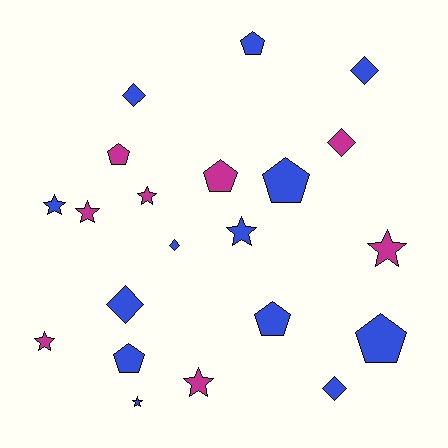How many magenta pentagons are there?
There are 2 magenta pentagons.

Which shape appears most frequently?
Star, with 8 objects.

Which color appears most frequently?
Blue, with 13 objects.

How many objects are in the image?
There are 21 objects.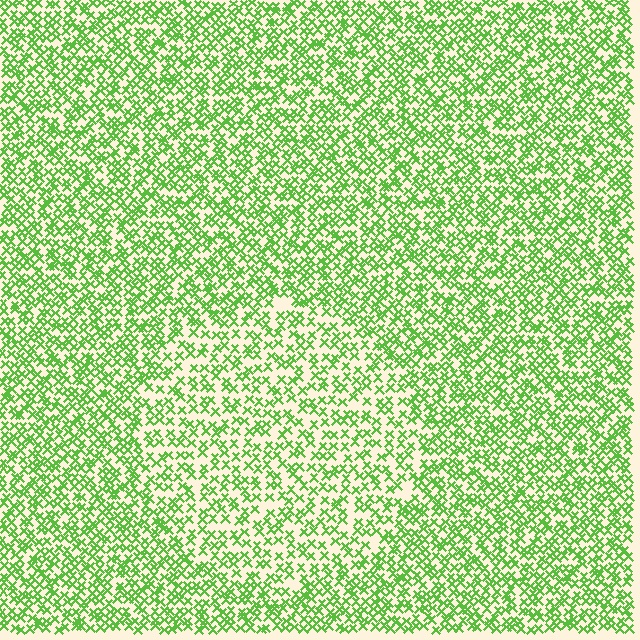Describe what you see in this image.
The image contains small lime elements arranged at two different densities. A circle-shaped region is visible where the elements are less densely packed than the surrounding area.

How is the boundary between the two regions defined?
The boundary is defined by a change in element density (approximately 1.6x ratio). All elements are the same color, size, and shape.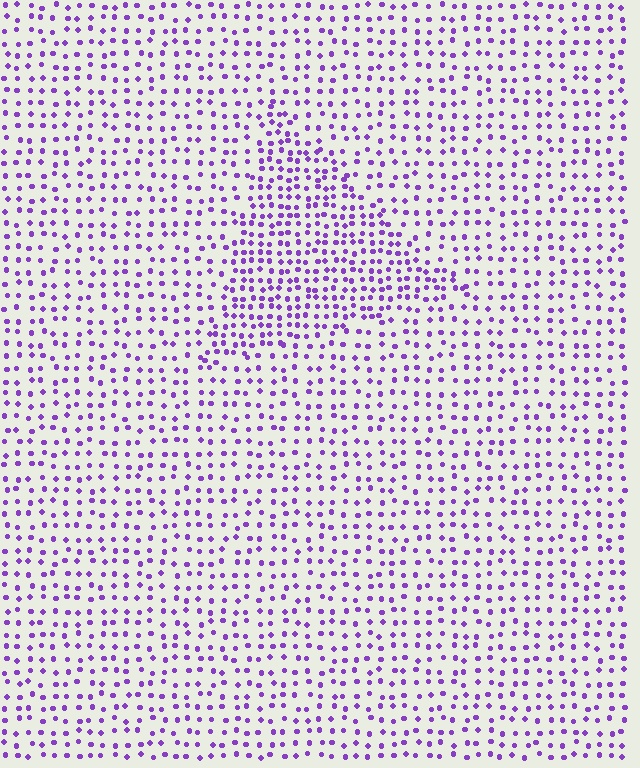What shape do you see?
I see a triangle.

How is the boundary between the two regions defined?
The boundary is defined by a change in element density (approximately 1.7x ratio). All elements are the same color, size, and shape.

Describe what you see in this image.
The image contains small purple elements arranged at two different densities. A triangle-shaped region is visible where the elements are more densely packed than the surrounding area.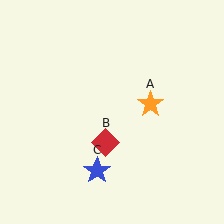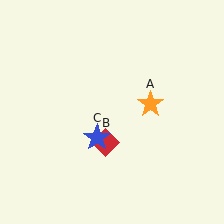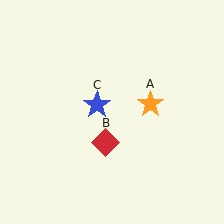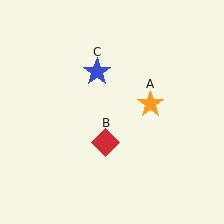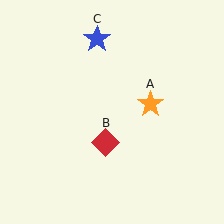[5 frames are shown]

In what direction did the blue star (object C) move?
The blue star (object C) moved up.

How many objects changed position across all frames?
1 object changed position: blue star (object C).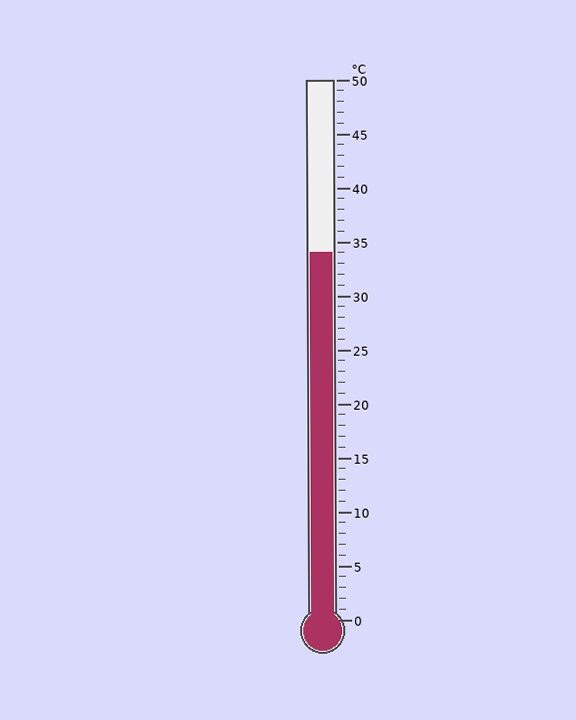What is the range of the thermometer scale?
The thermometer scale ranges from 0°C to 50°C.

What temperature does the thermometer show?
The thermometer shows approximately 34°C.